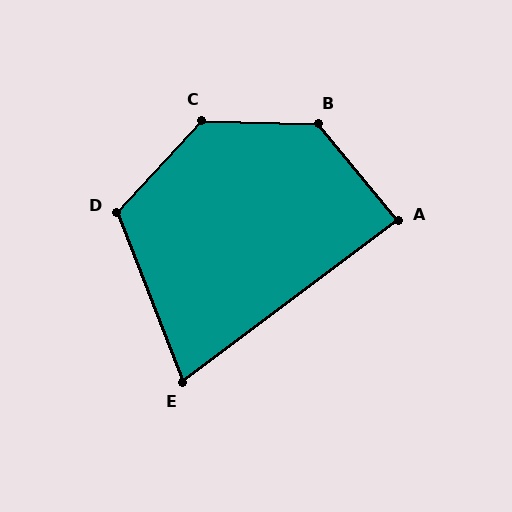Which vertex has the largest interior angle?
B, at approximately 131 degrees.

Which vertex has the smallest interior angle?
E, at approximately 74 degrees.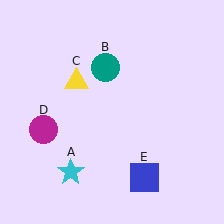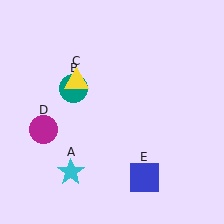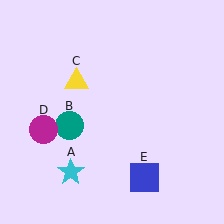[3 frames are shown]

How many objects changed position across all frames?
1 object changed position: teal circle (object B).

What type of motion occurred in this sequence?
The teal circle (object B) rotated counterclockwise around the center of the scene.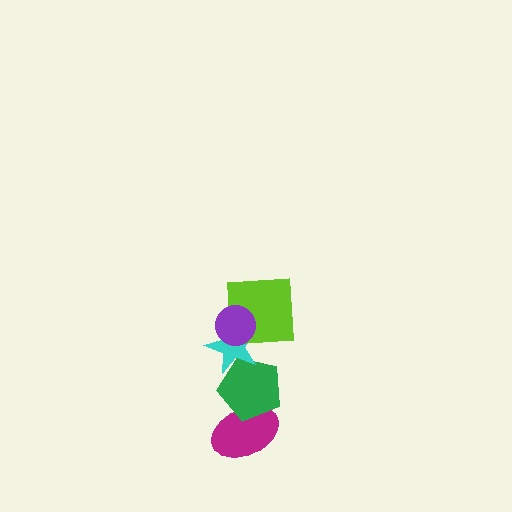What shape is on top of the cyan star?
The lime square is on top of the cyan star.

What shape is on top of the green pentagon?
The cyan star is on top of the green pentagon.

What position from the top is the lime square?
The lime square is 2nd from the top.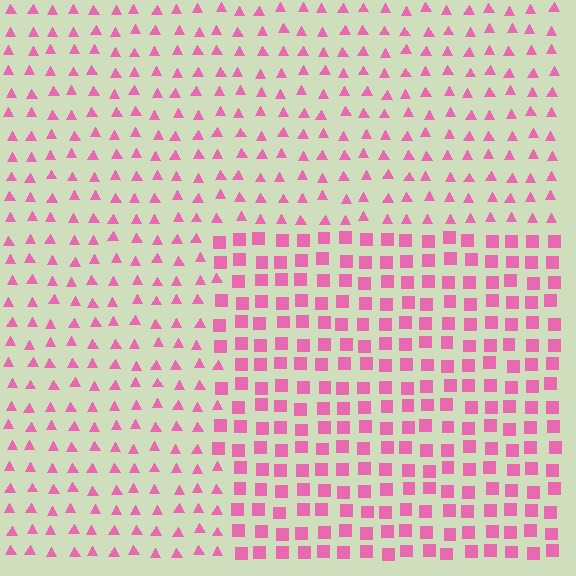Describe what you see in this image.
The image is filled with small pink elements arranged in a uniform grid. A rectangle-shaped region contains squares, while the surrounding area contains triangles. The boundary is defined purely by the change in element shape.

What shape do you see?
I see a rectangle.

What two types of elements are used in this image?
The image uses squares inside the rectangle region and triangles outside it.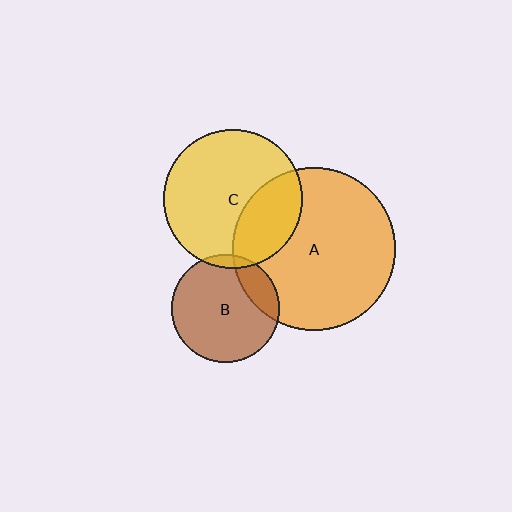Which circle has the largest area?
Circle A (orange).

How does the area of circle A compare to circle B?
Approximately 2.3 times.